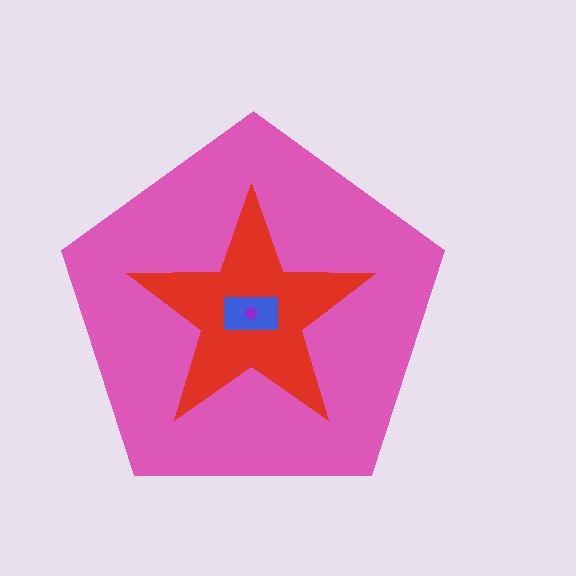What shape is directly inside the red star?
The blue rectangle.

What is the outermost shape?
The pink pentagon.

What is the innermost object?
The purple hexagon.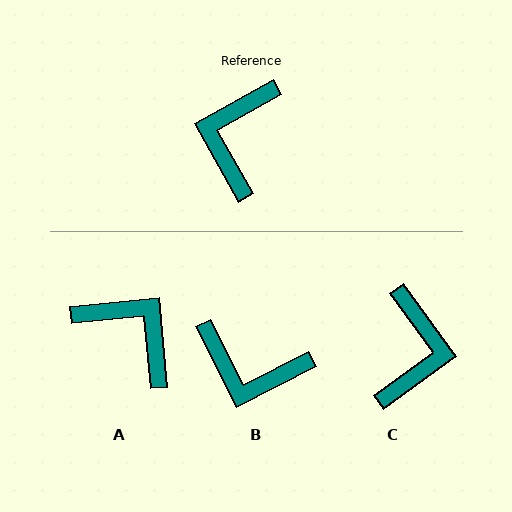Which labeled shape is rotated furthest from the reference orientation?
C, about 174 degrees away.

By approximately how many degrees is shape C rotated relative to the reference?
Approximately 174 degrees clockwise.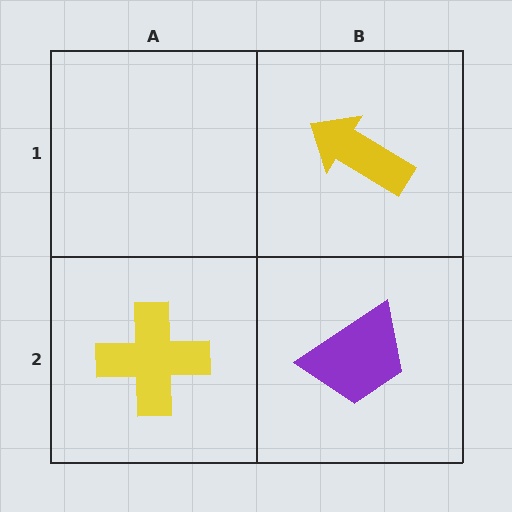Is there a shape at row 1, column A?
No, that cell is empty.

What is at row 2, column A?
A yellow cross.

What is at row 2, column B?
A purple trapezoid.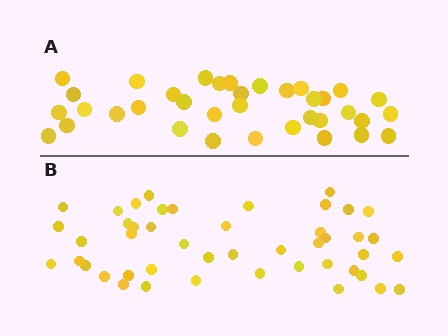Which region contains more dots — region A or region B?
Region B (the bottom region) has more dots.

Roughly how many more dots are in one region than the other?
Region B has roughly 10 or so more dots than region A.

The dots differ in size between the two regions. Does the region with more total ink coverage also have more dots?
No. Region A has more total ink coverage because its dots are larger, but region B actually contains more individual dots. Total area can be misleading — the number of items is what matters here.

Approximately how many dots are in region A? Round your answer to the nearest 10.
About 40 dots. (The exact count is 36, which rounds to 40.)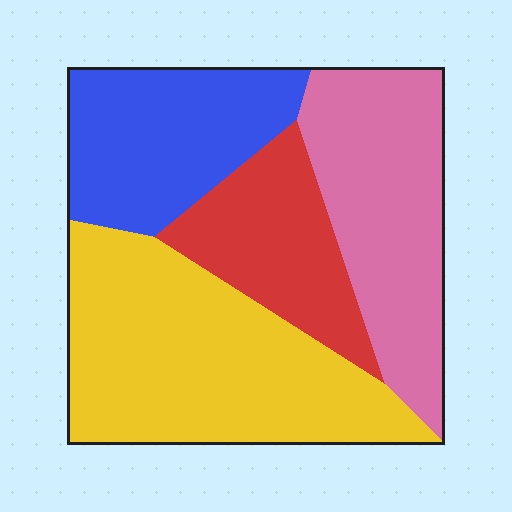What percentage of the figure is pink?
Pink covers about 25% of the figure.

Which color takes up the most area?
Yellow, at roughly 35%.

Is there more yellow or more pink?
Yellow.